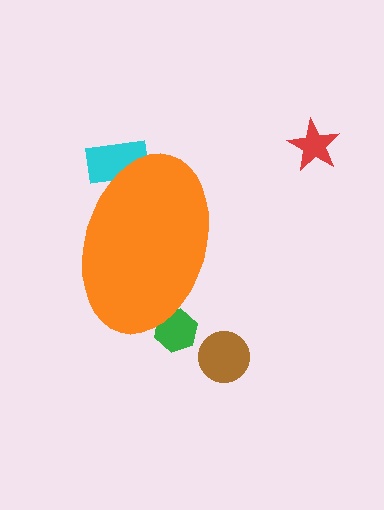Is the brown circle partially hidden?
No, the brown circle is fully visible.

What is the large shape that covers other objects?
An orange ellipse.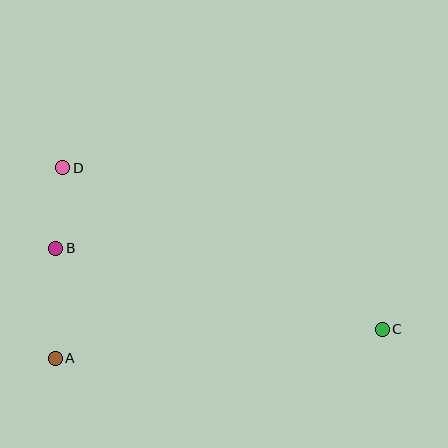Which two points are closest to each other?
Points B and D are closest to each other.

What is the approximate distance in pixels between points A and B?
The distance between A and B is approximately 110 pixels.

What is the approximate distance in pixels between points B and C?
The distance between B and C is approximately 336 pixels.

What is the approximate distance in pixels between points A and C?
The distance between A and C is approximately 328 pixels.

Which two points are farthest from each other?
Points C and D are farthest from each other.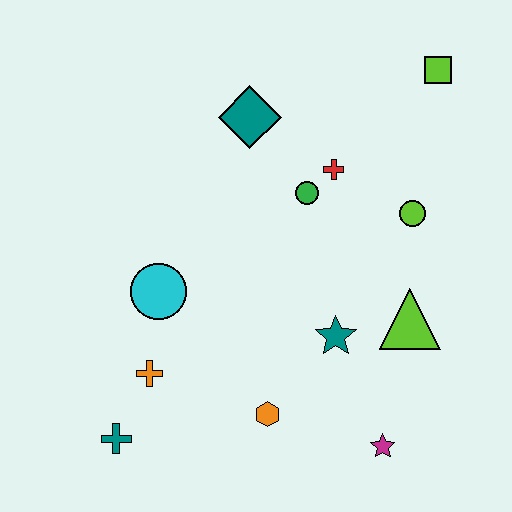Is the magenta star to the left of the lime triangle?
Yes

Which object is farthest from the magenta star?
The lime square is farthest from the magenta star.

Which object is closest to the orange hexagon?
The teal star is closest to the orange hexagon.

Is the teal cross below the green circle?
Yes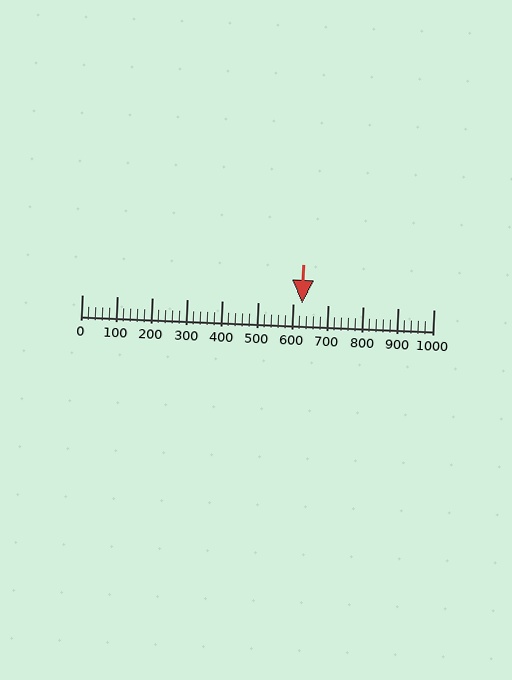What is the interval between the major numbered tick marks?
The major tick marks are spaced 100 units apart.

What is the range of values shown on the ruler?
The ruler shows values from 0 to 1000.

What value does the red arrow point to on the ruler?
The red arrow points to approximately 627.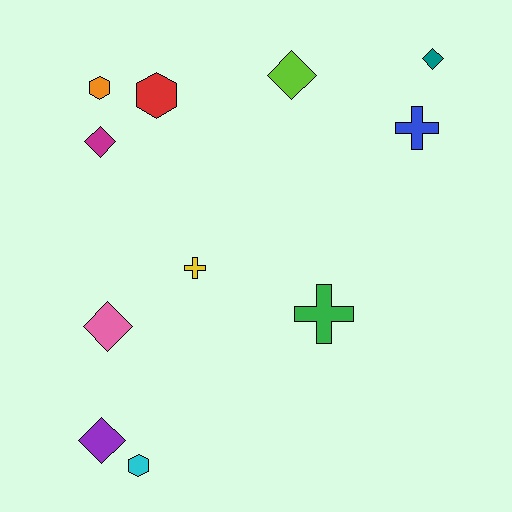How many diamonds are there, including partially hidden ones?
There are 5 diamonds.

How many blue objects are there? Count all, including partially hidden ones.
There is 1 blue object.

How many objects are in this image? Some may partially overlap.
There are 11 objects.